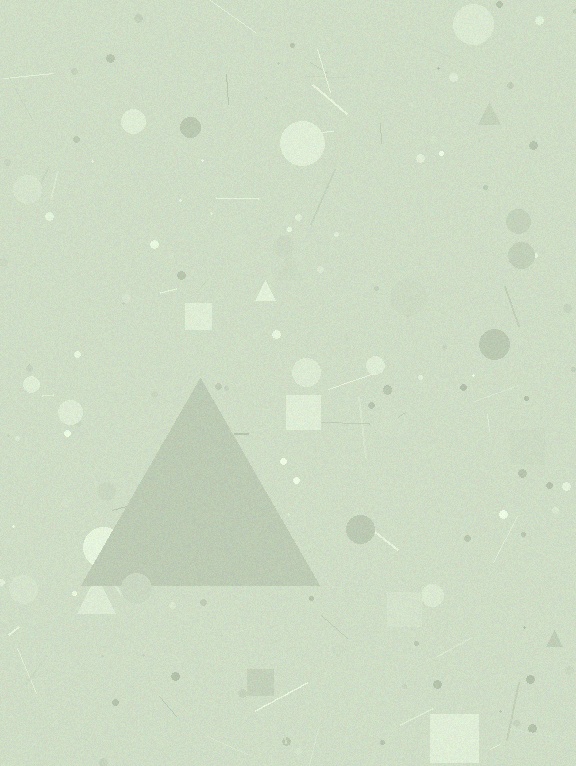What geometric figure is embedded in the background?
A triangle is embedded in the background.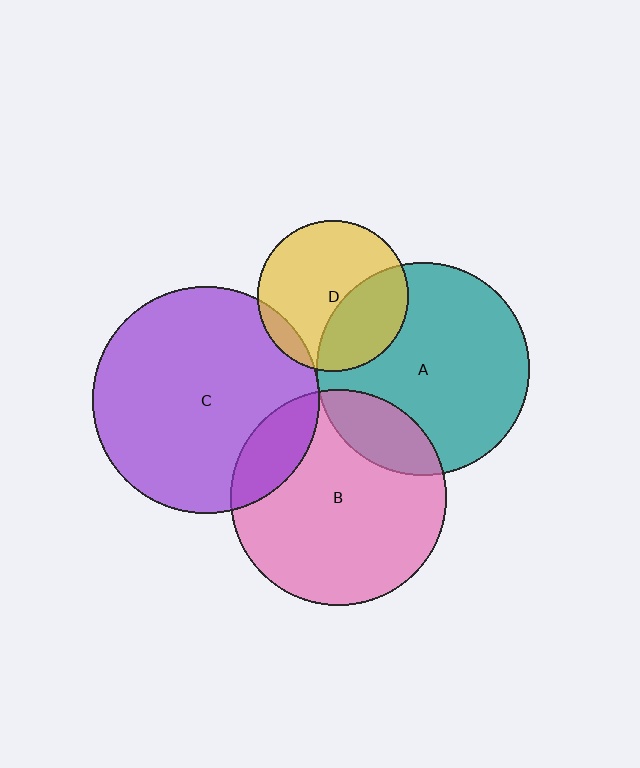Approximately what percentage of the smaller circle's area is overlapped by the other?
Approximately 15%.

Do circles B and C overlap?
Yes.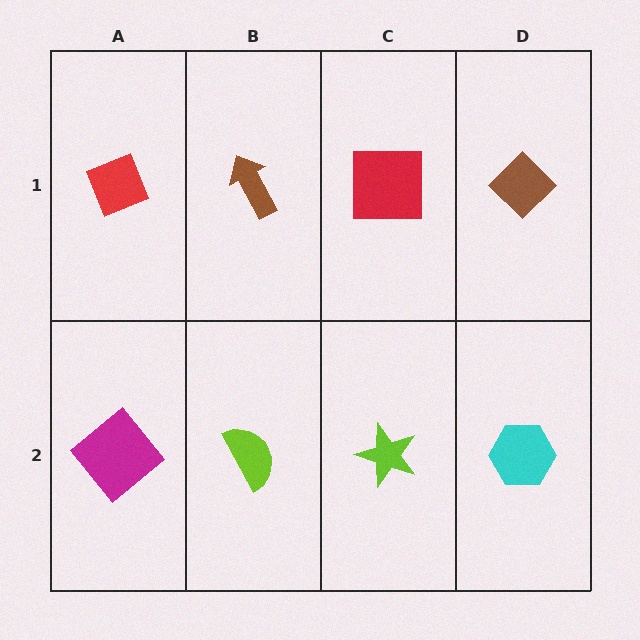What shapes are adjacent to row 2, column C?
A red square (row 1, column C), a lime semicircle (row 2, column B), a cyan hexagon (row 2, column D).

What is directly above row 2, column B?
A brown arrow.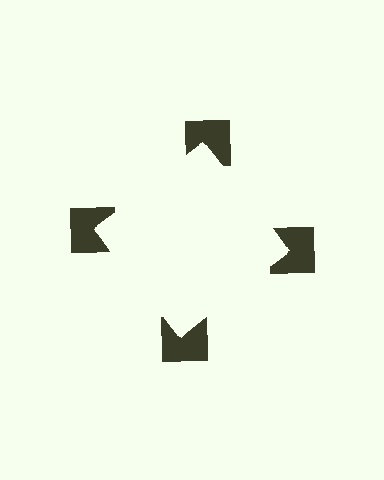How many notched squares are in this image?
There are 4 — one at each vertex of the illusory square.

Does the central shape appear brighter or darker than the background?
It typically appears slightly brighter than the background, even though no actual brightness change is drawn.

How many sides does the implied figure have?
4 sides.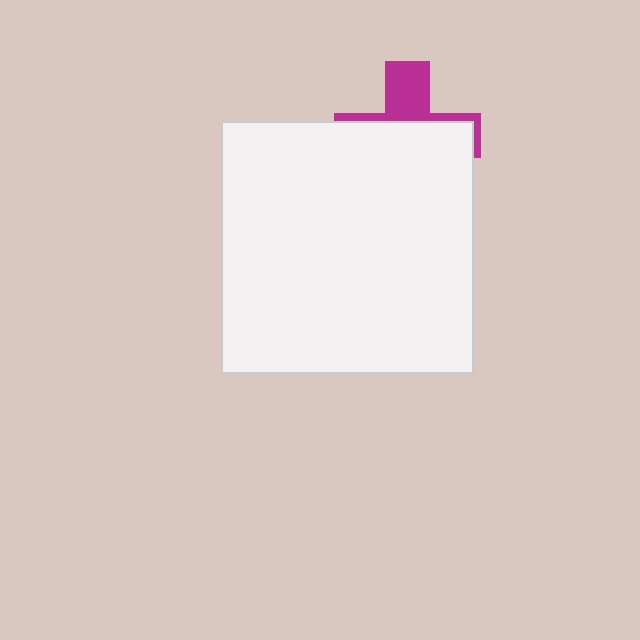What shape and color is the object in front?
The object in front is a white square.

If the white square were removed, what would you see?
You would see the complete magenta cross.